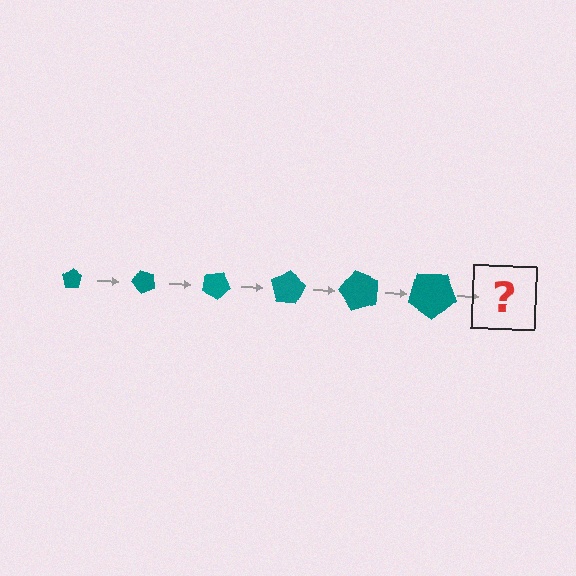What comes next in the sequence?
The next element should be a pentagon, larger than the previous one and rotated 300 degrees from the start.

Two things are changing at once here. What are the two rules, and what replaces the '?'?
The two rules are that the pentagon grows larger each step and it rotates 50 degrees each step. The '?' should be a pentagon, larger than the previous one and rotated 300 degrees from the start.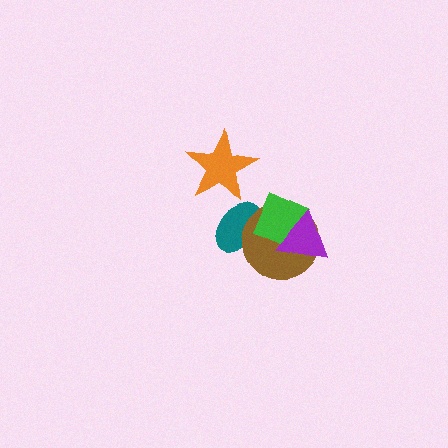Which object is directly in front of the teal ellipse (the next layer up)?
The brown circle is directly in front of the teal ellipse.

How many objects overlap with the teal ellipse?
2 objects overlap with the teal ellipse.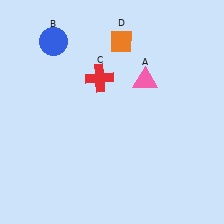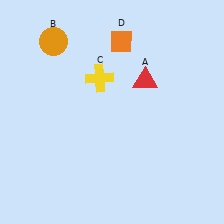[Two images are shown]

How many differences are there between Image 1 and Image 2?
There are 3 differences between the two images.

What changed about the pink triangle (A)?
In Image 1, A is pink. In Image 2, it changed to red.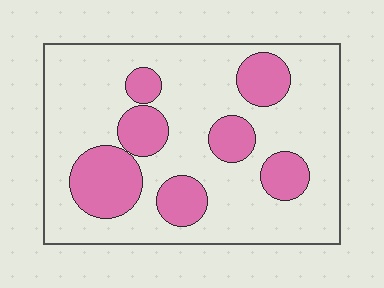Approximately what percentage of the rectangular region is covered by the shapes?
Approximately 25%.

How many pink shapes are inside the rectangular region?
7.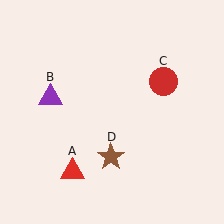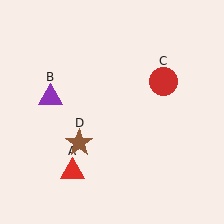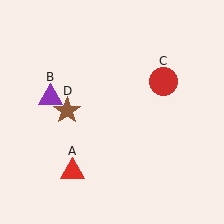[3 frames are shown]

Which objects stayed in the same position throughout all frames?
Red triangle (object A) and purple triangle (object B) and red circle (object C) remained stationary.